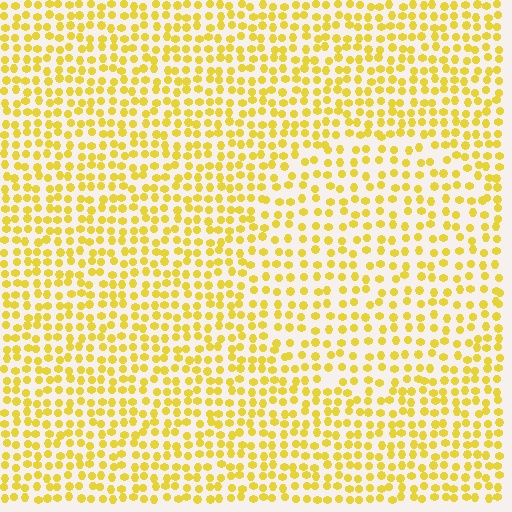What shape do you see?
I see a circle.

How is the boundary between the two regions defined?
The boundary is defined by a change in element density (approximately 1.5x ratio). All elements are the same color, size, and shape.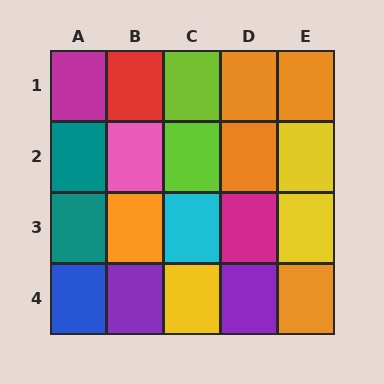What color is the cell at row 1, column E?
Orange.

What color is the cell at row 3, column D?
Magenta.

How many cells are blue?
1 cell is blue.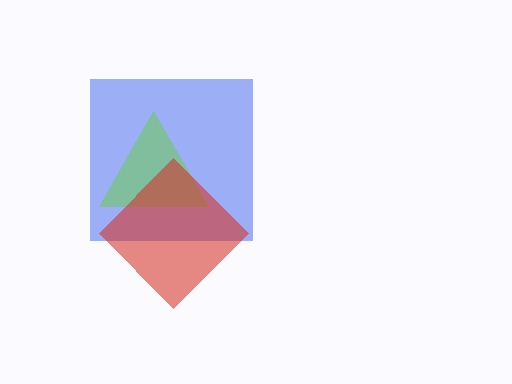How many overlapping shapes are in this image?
There are 3 overlapping shapes in the image.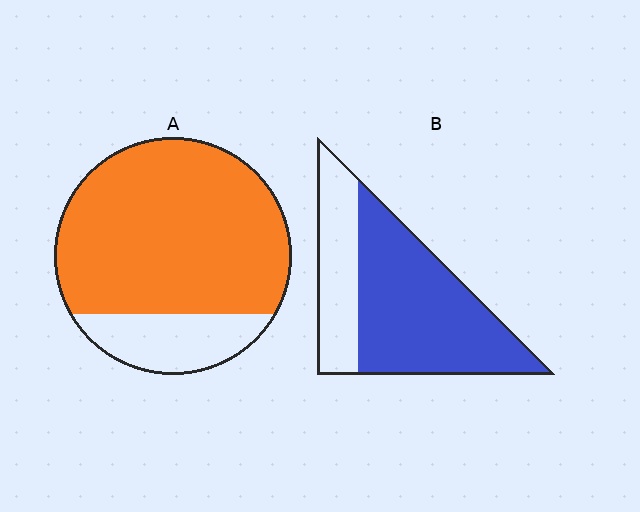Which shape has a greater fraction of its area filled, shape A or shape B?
Shape A.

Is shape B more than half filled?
Yes.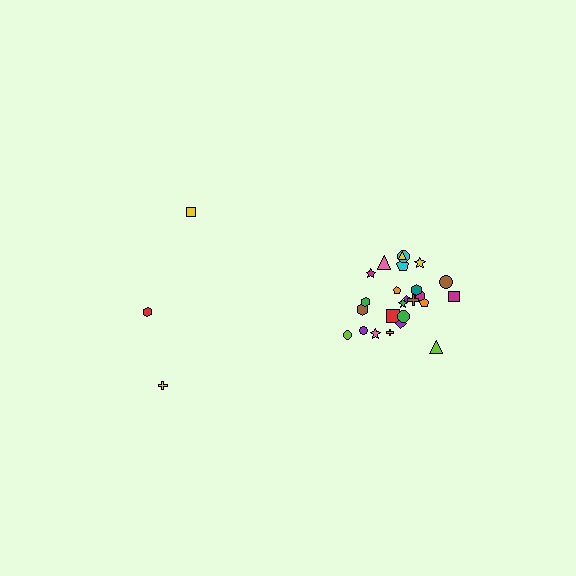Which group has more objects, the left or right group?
The right group.